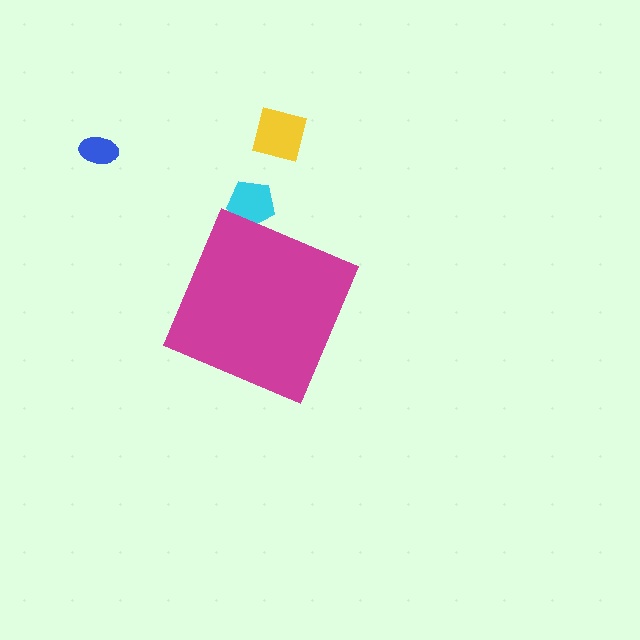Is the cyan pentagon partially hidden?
Yes, the cyan pentagon is partially hidden behind the magenta diamond.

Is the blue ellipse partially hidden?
No, the blue ellipse is fully visible.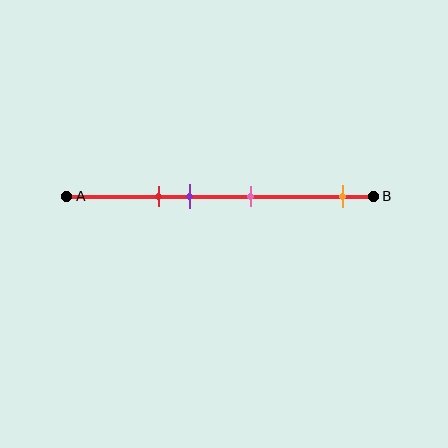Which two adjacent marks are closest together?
The red and purple marks are the closest adjacent pair.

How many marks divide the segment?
There are 4 marks dividing the segment.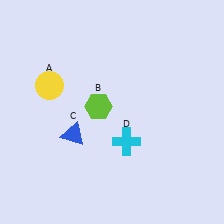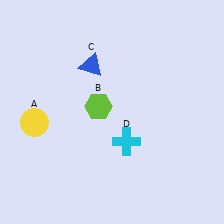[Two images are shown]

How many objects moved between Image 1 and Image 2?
2 objects moved between the two images.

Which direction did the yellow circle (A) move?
The yellow circle (A) moved down.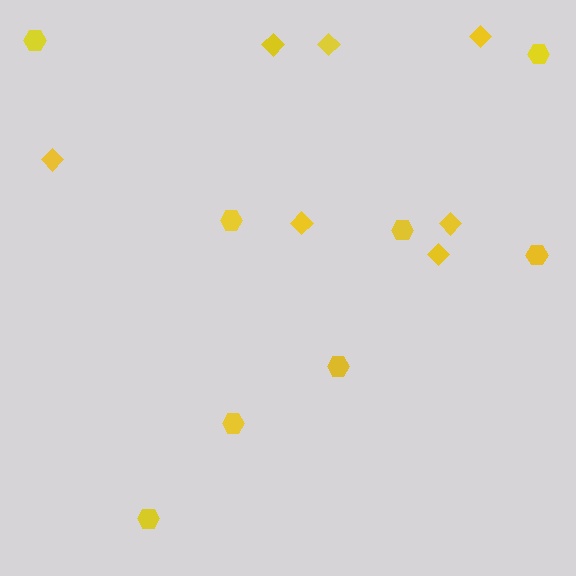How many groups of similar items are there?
There are 2 groups: one group of diamonds (7) and one group of hexagons (8).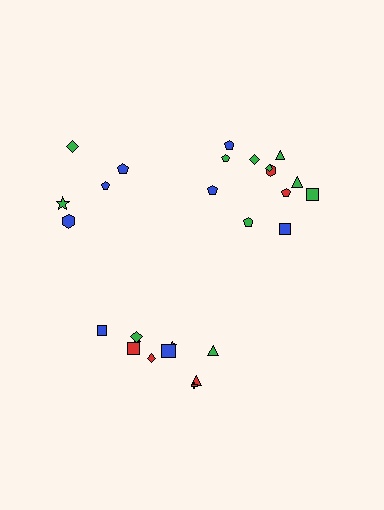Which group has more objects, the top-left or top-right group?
The top-right group.